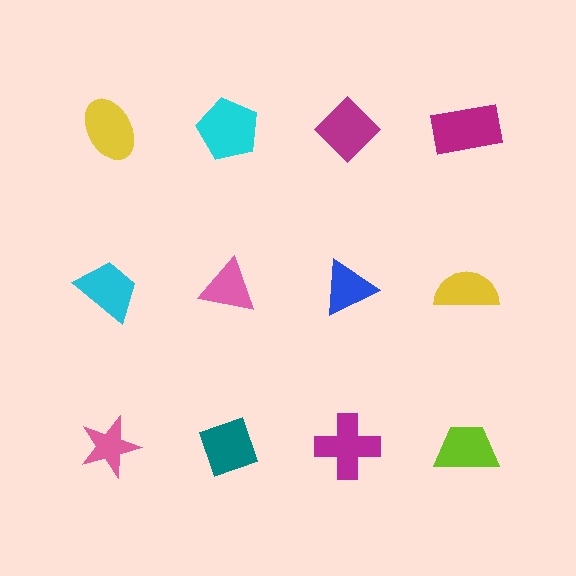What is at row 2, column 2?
A pink triangle.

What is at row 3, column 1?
A pink star.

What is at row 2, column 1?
A cyan trapezoid.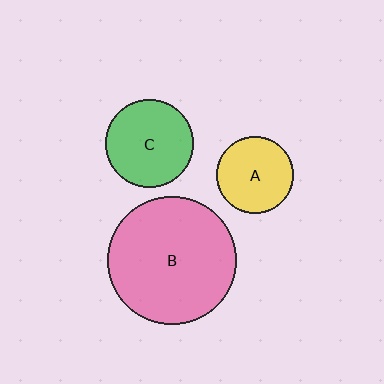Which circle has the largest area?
Circle B (pink).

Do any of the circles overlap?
No, none of the circles overlap.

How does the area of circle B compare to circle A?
Approximately 2.7 times.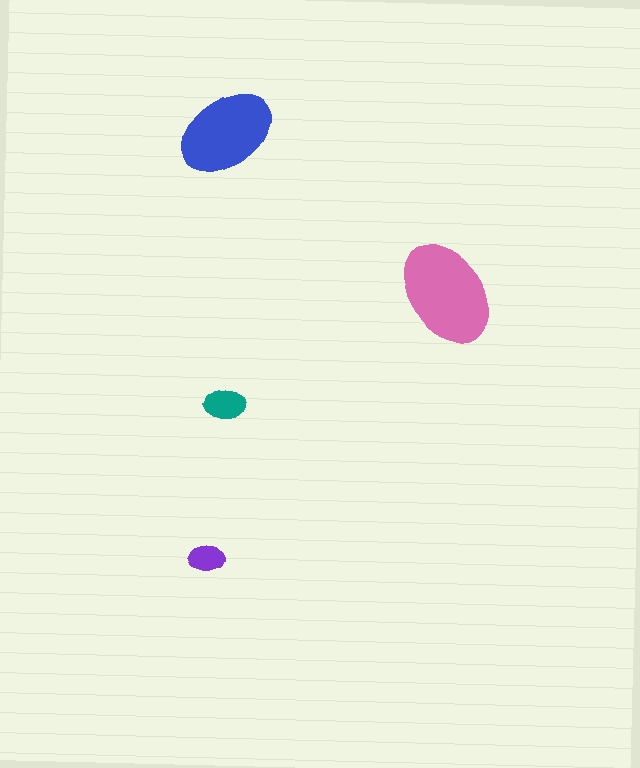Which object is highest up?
The blue ellipse is topmost.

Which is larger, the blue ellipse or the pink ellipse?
The pink one.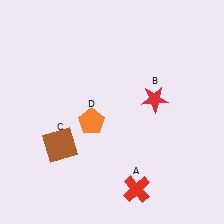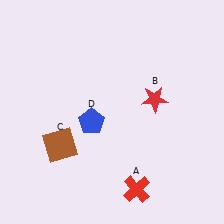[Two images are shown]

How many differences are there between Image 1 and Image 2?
There is 1 difference between the two images.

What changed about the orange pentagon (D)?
In Image 1, D is orange. In Image 2, it changed to blue.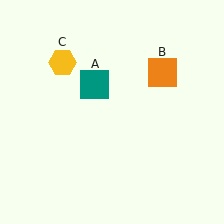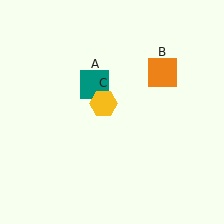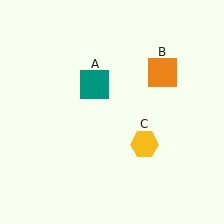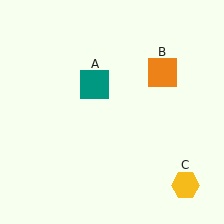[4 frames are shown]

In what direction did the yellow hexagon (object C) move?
The yellow hexagon (object C) moved down and to the right.